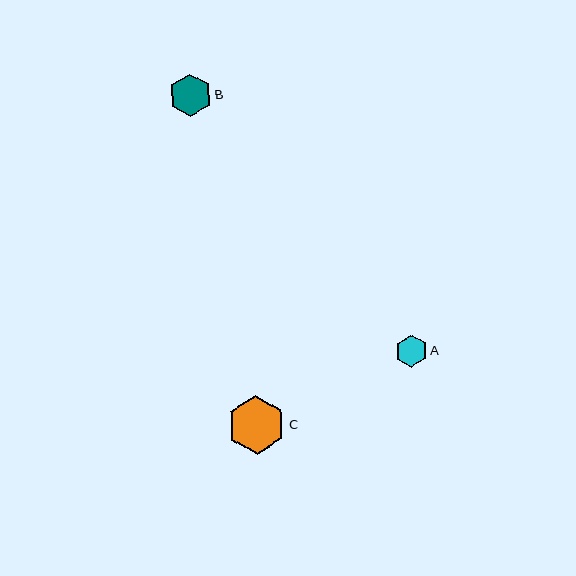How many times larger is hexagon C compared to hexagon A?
Hexagon C is approximately 1.8 times the size of hexagon A.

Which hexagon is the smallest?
Hexagon A is the smallest with a size of approximately 32 pixels.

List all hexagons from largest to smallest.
From largest to smallest: C, B, A.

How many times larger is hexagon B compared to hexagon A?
Hexagon B is approximately 1.3 times the size of hexagon A.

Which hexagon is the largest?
Hexagon C is the largest with a size of approximately 59 pixels.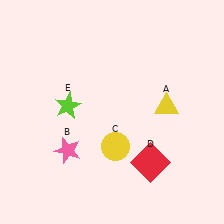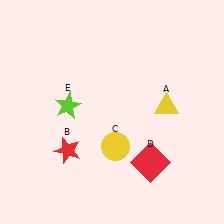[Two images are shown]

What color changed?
The star (B) changed from pink in Image 1 to red in Image 2.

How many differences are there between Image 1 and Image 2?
There is 1 difference between the two images.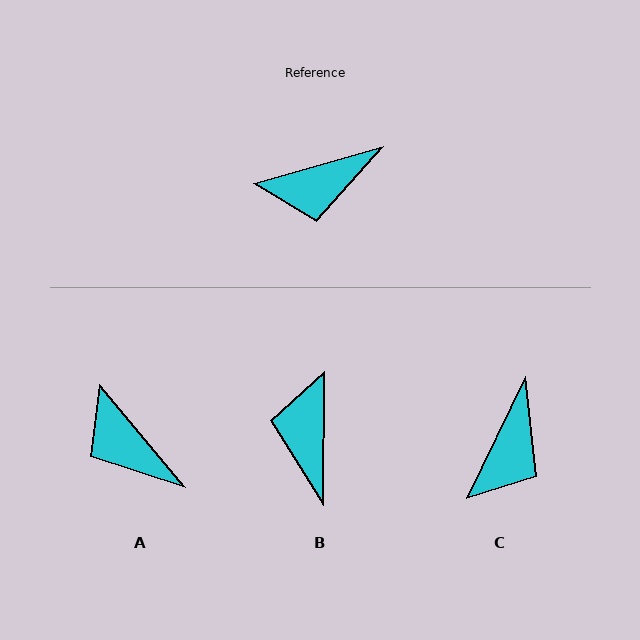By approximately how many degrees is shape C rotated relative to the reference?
Approximately 48 degrees counter-clockwise.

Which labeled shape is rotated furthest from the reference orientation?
B, about 106 degrees away.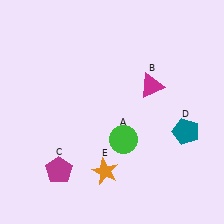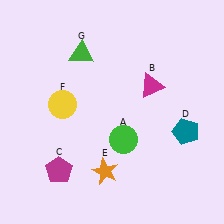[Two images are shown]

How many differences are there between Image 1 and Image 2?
There are 2 differences between the two images.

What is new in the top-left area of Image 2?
A green triangle (G) was added in the top-left area of Image 2.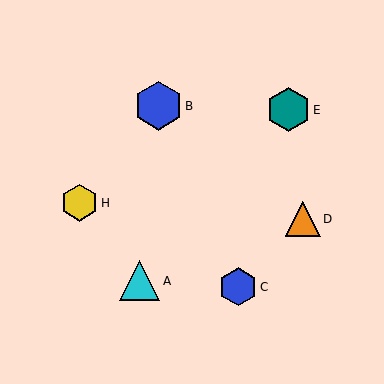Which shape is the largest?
The blue hexagon (labeled B) is the largest.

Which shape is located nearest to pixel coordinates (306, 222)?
The orange triangle (labeled D) at (303, 219) is nearest to that location.